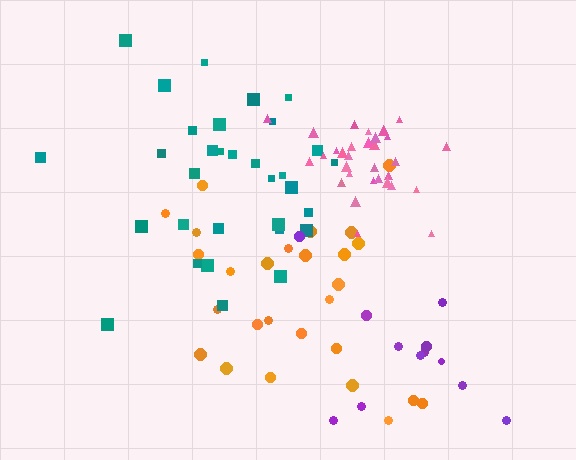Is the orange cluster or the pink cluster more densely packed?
Pink.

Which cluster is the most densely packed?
Pink.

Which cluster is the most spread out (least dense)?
Purple.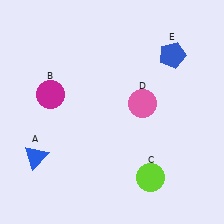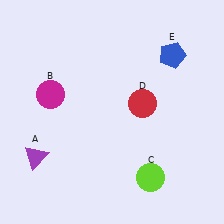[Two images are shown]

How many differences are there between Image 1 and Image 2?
There are 2 differences between the two images.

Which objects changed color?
A changed from blue to purple. D changed from pink to red.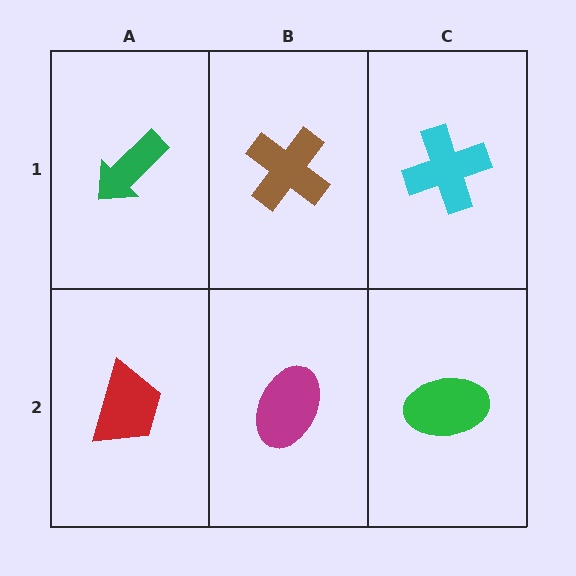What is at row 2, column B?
A magenta ellipse.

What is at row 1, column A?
A green arrow.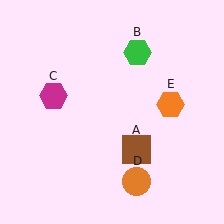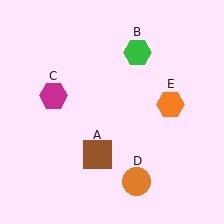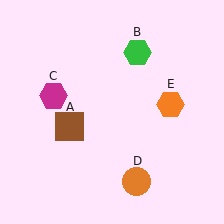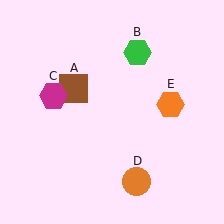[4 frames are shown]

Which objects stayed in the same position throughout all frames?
Green hexagon (object B) and magenta hexagon (object C) and orange circle (object D) and orange hexagon (object E) remained stationary.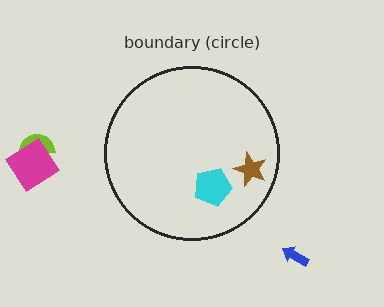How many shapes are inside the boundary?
2 inside, 3 outside.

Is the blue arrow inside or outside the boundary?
Outside.